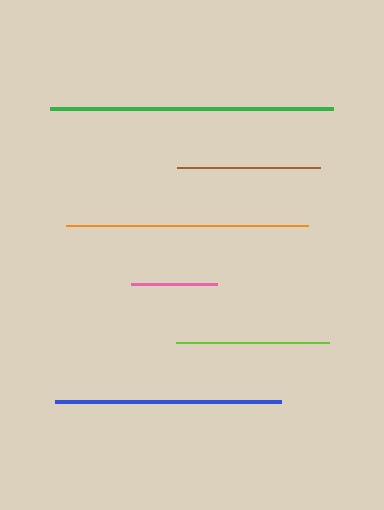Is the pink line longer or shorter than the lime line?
The lime line is longer than the pink line.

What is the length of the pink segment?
The pink segment is approximately 86 pixels long.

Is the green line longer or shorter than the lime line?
The green line is longer than the lime line.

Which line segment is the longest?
The green line is the longest at approximately 283 pixels.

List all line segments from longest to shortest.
From longest to shortest: green, orange, blue, lime, brown, pink.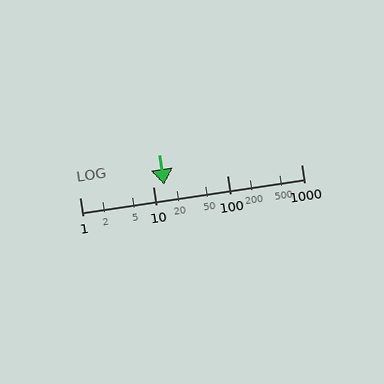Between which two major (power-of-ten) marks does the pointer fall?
The pointer is between 10 and 100.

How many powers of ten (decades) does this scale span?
The scale spans 3 decades, from 1 to 1000.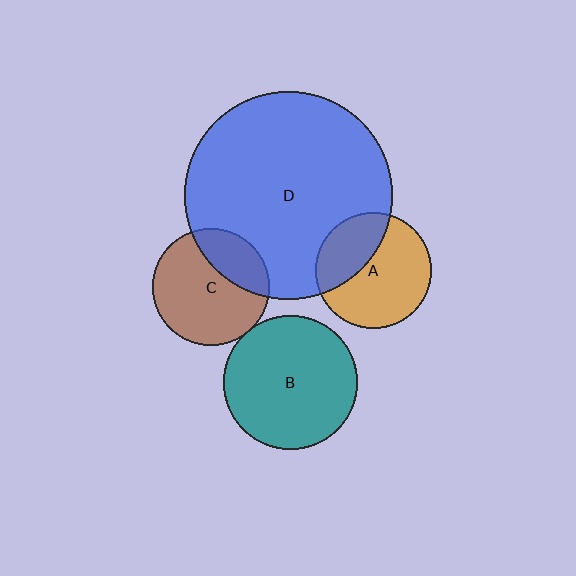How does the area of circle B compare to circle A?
Approximately 1.3 times.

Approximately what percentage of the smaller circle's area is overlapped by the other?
Approximately 5%.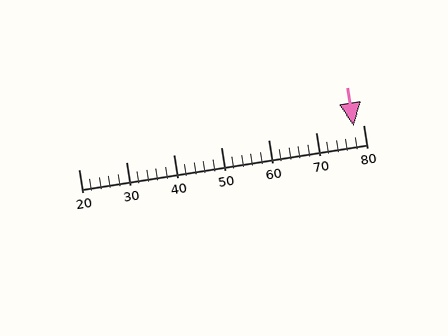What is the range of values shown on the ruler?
The ruler shows values from 20 to 80.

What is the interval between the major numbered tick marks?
The major tick marks are spaced 10 units apart.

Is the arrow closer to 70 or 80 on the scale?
The arrow is closer to 80.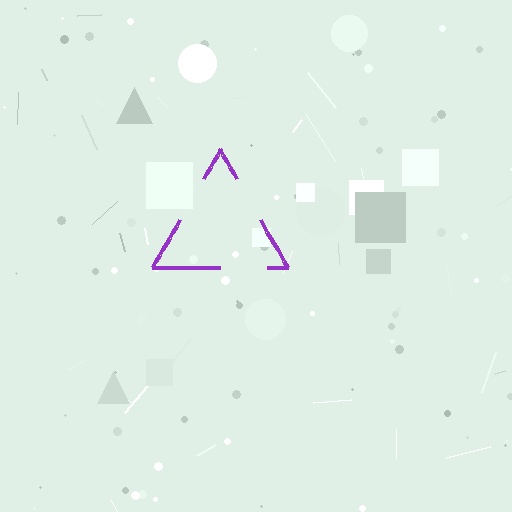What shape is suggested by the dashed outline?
The dashed outline suggests a triangle.